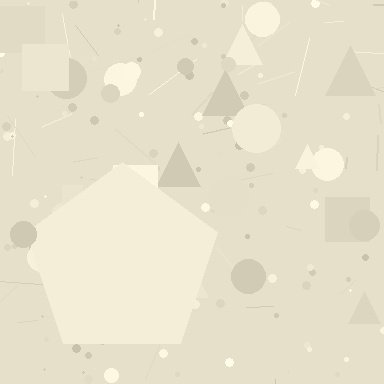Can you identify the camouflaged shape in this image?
The camouflaged shape is a pentagon.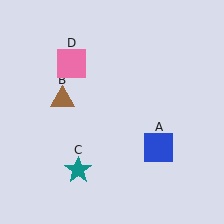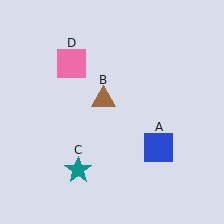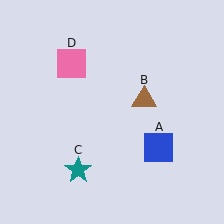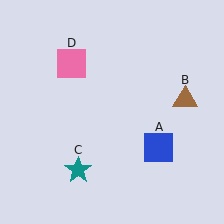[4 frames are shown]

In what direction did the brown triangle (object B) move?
The brown triangle (object B) moved right.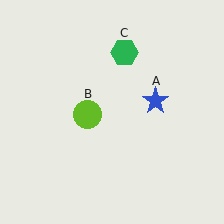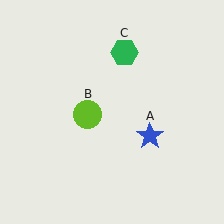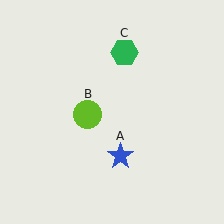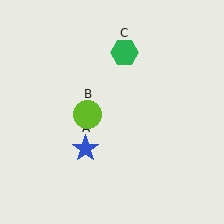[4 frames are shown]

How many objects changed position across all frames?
1 object changed position: blue star (object A).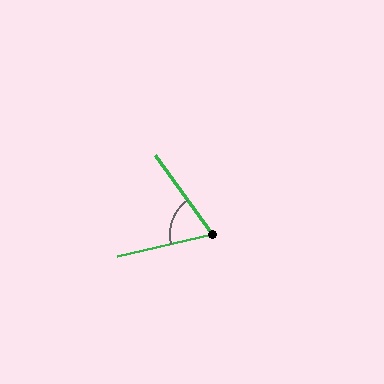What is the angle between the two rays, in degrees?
Approximately 67 degrees.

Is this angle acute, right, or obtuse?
It is acute.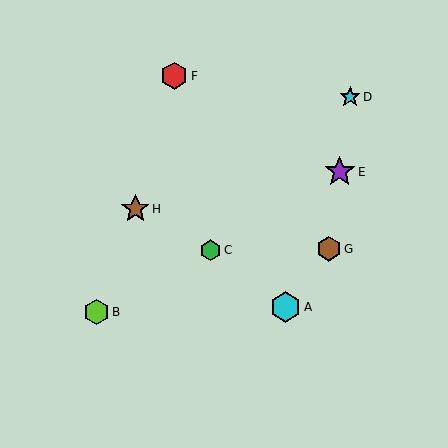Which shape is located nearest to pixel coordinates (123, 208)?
The brown star (labeled H) at (135, 209) is nearest to that location.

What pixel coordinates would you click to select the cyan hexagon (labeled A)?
Click at (285, 307) to select the cyan hexagon A.